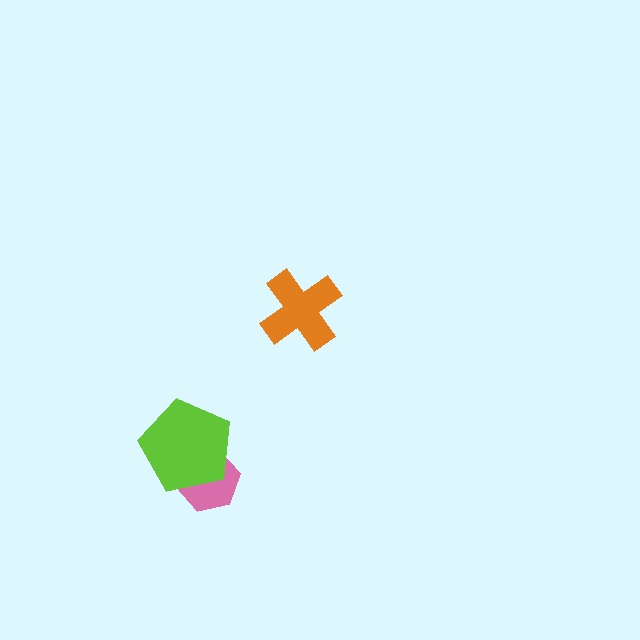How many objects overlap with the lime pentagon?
1 object overlaps with the lime pentagon.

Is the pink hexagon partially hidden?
Yes, it is partially covered by another shape.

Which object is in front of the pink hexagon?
The lime pentagon is in front of the pink hexagon.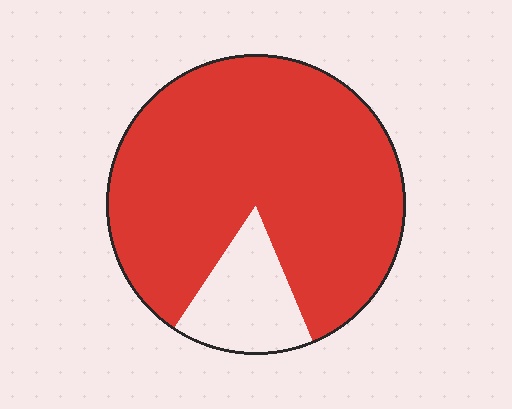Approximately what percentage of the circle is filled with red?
Approximately 85%.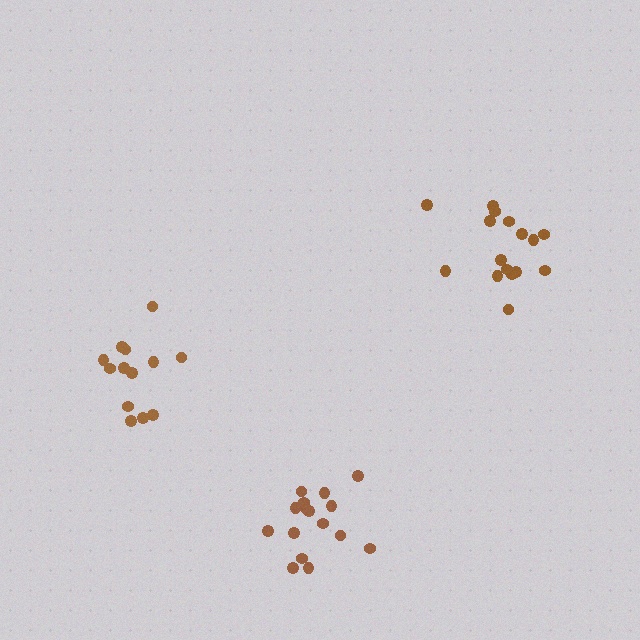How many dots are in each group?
Group 1: 13 dots, Group 2: 16 dots, Group 3: 16 dots (45 total).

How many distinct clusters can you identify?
There are 3 distinct clusters.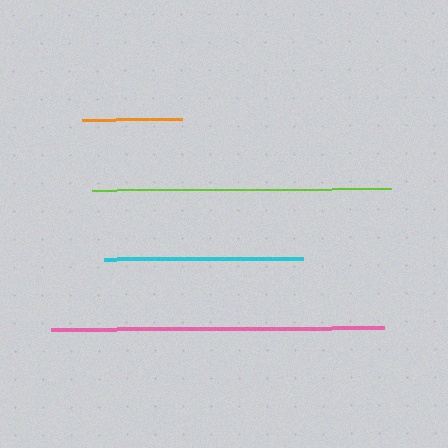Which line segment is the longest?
The pink line is the longest at approximately 333 pixels.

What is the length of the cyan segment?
The cyan segment is approximately 200 pixels long.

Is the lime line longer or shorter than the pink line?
The pink line is longer than the lime line.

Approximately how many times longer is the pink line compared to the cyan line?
The pink line is approximately 1.7 times the length of the cyan line.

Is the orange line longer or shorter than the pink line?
The pink line is longer than the orange line.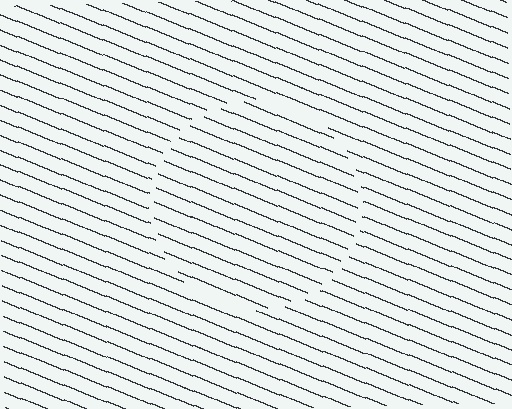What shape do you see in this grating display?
An illusory circle. The interior of the shape contains the same grating, shifted by half a period — the contour is defined by the phase discontinuity where line-ends from the inner and outer gratings abut.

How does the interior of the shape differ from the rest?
The interior of the shape contains the same grating, shifted by half a period — the contour is defined by the phase discontinuity where line-ends from the inner and outer gratings abut.